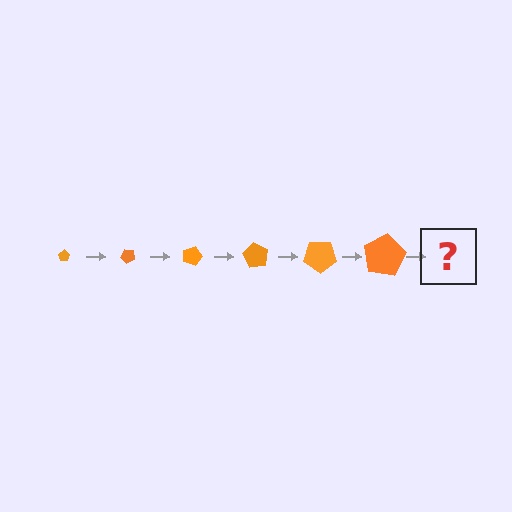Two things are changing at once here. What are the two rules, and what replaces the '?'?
The two rules are that the pentagon grows larger each step and it rotates 45 degrees each step. The '?' should be a pentagon, larger than the previous one and rotated 270 degrees from the start.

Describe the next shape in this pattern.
It should be a pentagon, larger than the previous one and rotated 270 degrees from the start.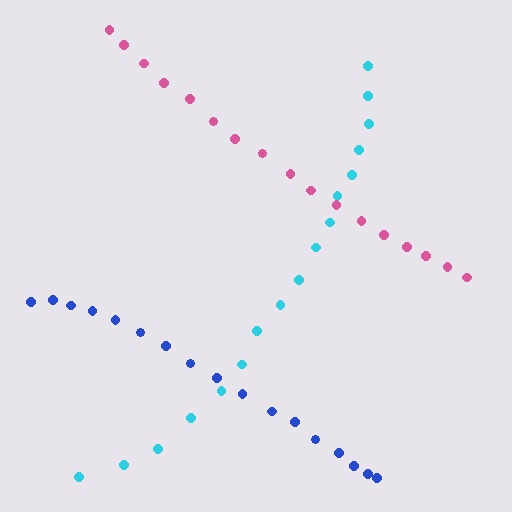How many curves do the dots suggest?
There are 3 distinct paths.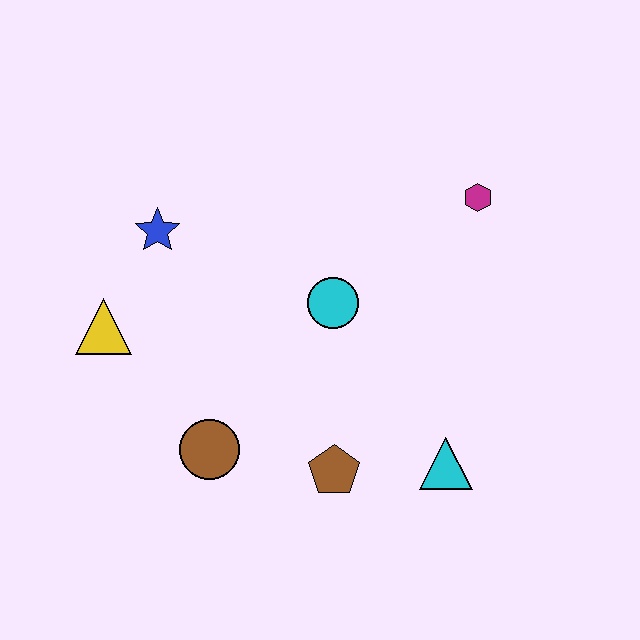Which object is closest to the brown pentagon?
The cyan triangle is closest to the brown pentagon.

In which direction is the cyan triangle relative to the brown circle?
The cyan triangle is to the right of the brown circle.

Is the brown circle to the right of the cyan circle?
No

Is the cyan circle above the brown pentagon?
Yes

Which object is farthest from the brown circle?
The magenta hexagon is farthest from the brown circle.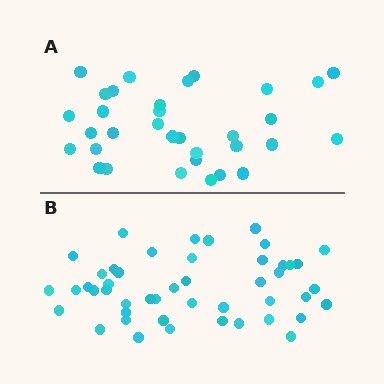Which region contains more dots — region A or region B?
Region B (the bottom region) has more dots.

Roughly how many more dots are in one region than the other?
Region B has approximately 15 more dots than region A.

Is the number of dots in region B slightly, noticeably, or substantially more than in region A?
Region B has noticeably more, but not dramatically so. The ratio is roughly 1.4 to 1.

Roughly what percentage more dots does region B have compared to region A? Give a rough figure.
About 40% more.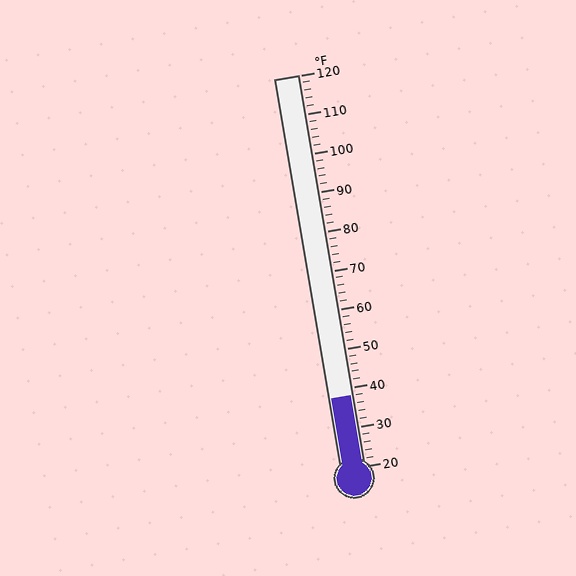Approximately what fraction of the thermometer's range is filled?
The thermometer is filled to approximately 20% of its range.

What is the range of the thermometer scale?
The thermometer scale ranges from 20°F to 120°F.